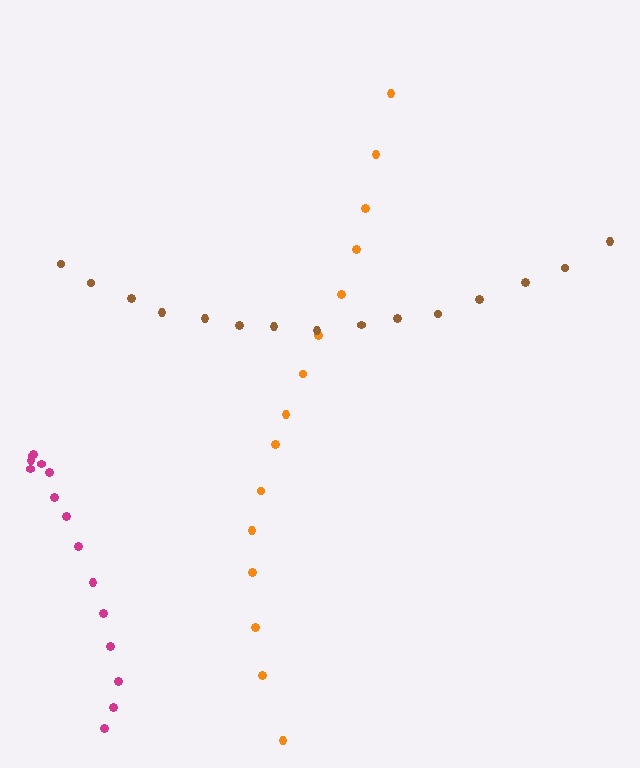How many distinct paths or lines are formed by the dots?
There are 3 distinct paths.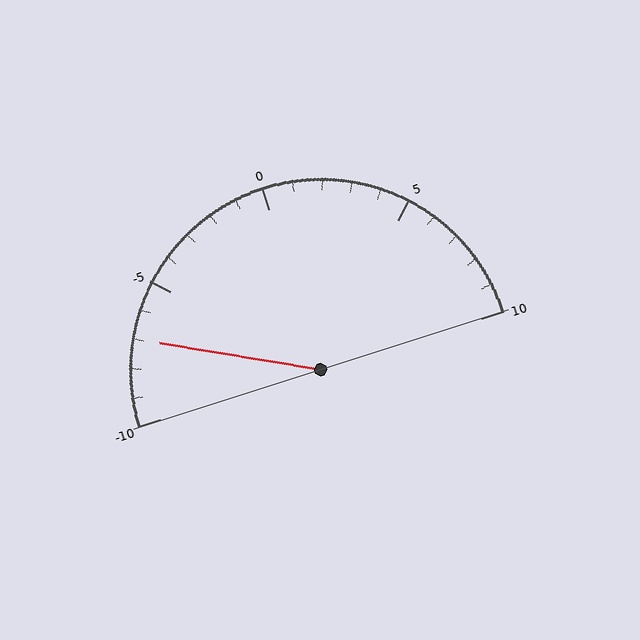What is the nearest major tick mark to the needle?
The nearest major tick mark is -5.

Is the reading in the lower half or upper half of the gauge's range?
The reading is in the lower half of the range (-10 to 10).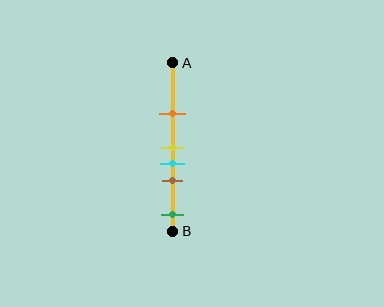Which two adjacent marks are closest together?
The yellow and cyan marks are the closest adjacent pair.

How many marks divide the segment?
There are 5 marks dividing the segment.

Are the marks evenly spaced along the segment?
No, the marks are not evenly spaced.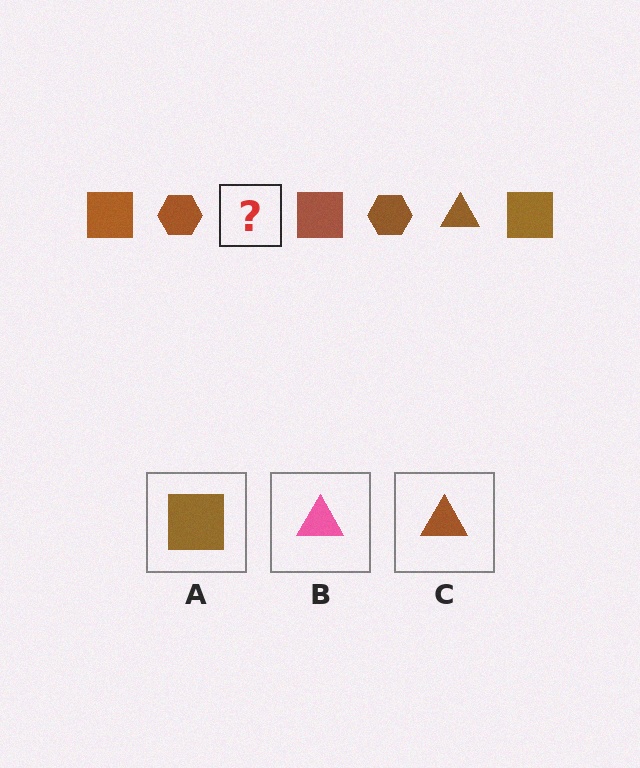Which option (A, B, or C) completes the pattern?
C.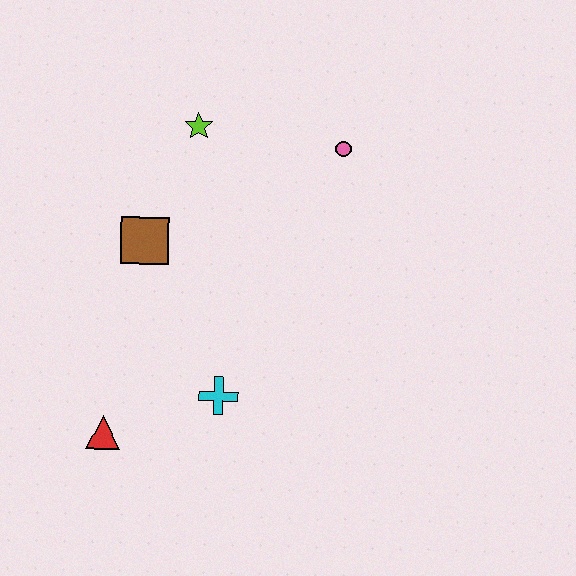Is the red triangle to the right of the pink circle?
No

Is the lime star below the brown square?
No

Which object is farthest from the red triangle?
The pink circle is farthest from the red triangle.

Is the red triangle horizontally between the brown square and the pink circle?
No